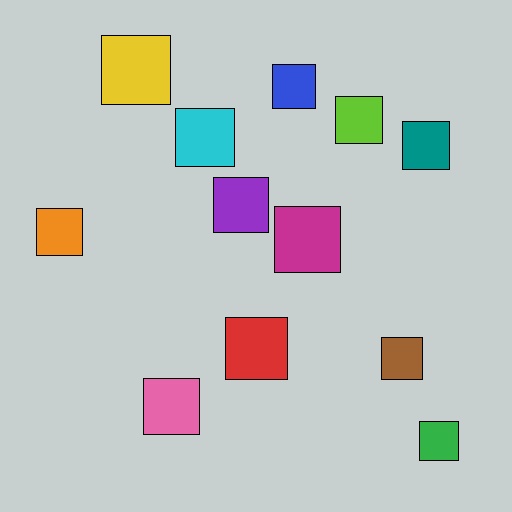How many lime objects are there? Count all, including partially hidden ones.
There is 1 lime object.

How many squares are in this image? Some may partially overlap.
There are 12 squares.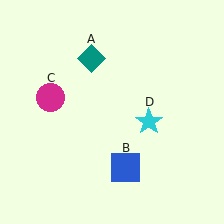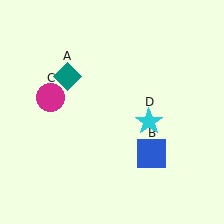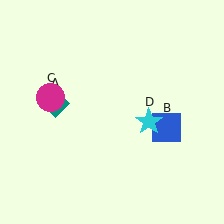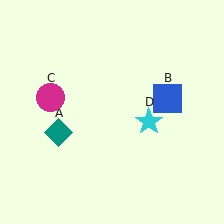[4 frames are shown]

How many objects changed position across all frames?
2 objects changed position: teal diamond (object A), blue square (object B).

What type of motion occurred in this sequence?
The teal diamond (object A), blue square (object B) rotated counterclockwise around the center of the scene.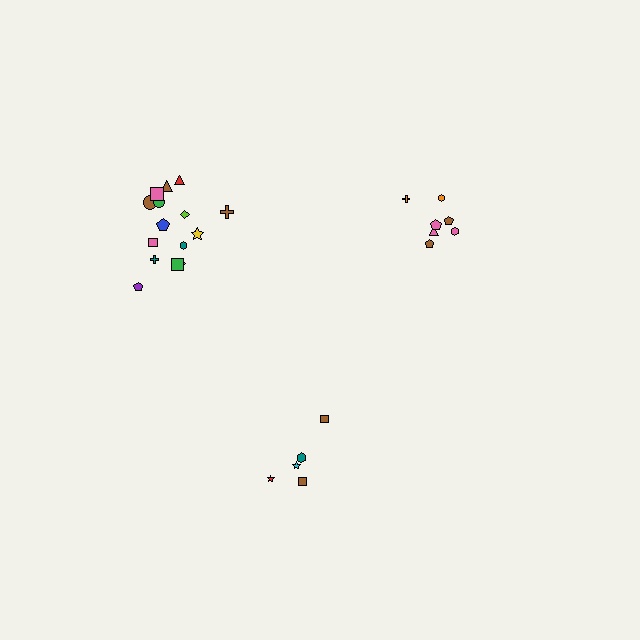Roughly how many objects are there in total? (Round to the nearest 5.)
Roughly 25 objects in total.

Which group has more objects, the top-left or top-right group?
The top-left group.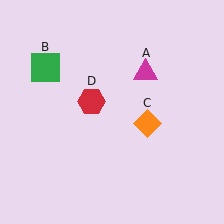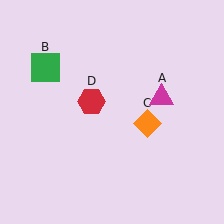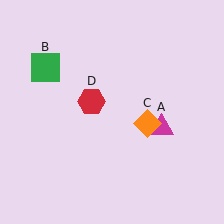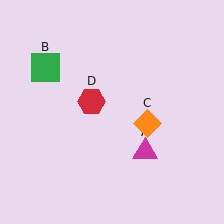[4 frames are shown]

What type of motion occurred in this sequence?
The magenta triangle (object A) rotated clockwise around the center of the scene.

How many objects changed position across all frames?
1 object changed position: magenta triangle (object A).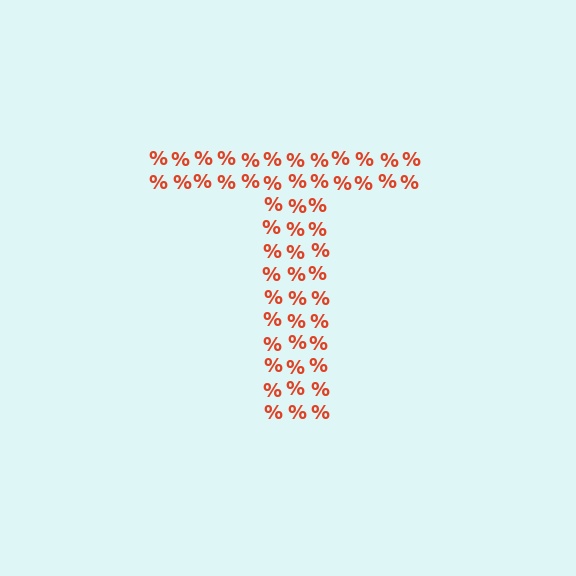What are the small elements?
The small elements are percent signs.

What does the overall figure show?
The overall figure shows the letter T.